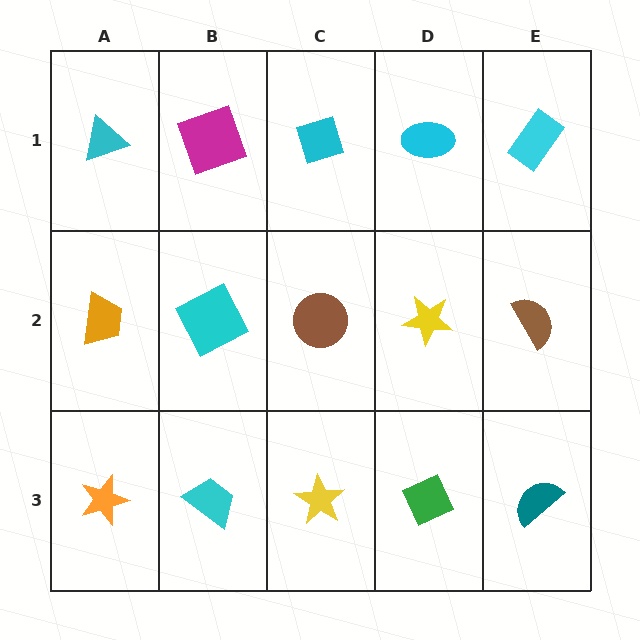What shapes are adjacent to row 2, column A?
A cyan triangle (row 1, column A), an orange star (row 3, column A), a cyan square (row 2, column B).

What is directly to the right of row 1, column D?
A cyan rectangle.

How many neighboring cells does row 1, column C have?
3.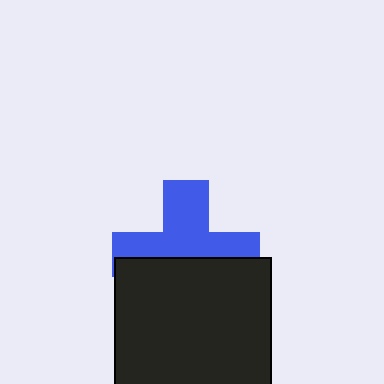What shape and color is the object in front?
The object in front is a black square.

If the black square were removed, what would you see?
You would see the complete blue cross.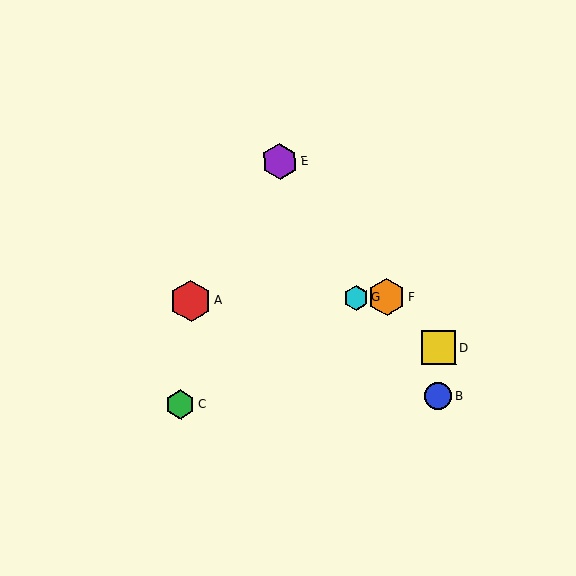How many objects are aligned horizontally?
3 objects (A, F, G) are aligned horizontally.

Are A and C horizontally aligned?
No, A is at y≈301 and C is at y≈404.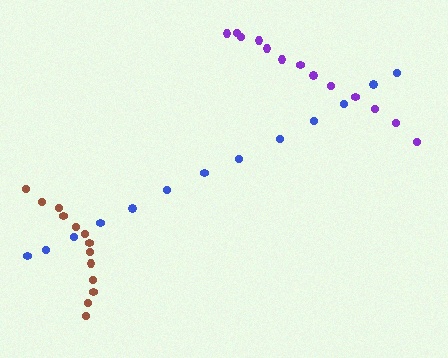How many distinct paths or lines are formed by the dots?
There are 3 distinct paths.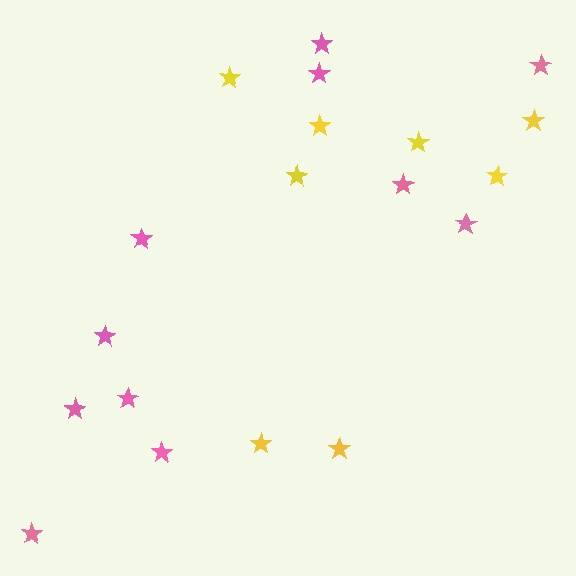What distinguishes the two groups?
There are 2 groups: one group of yellow stars (8) and one group of pink stars (11).